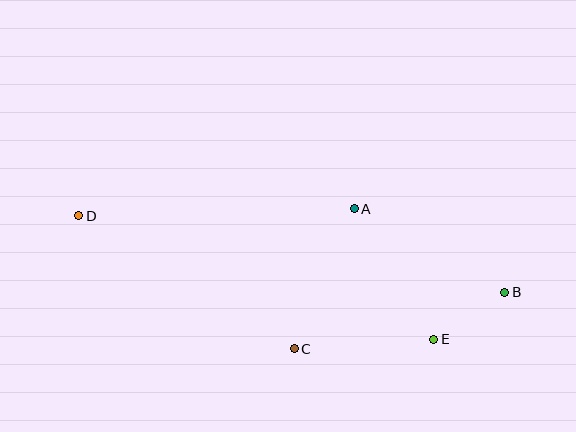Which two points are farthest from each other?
Points B and D are farthest from each other.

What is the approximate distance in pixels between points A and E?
The distance between A and E is approximately 153 pixels.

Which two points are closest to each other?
Points B and E are closest to each other.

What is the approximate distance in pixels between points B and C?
The distance between B and C is approximately 218 pixels.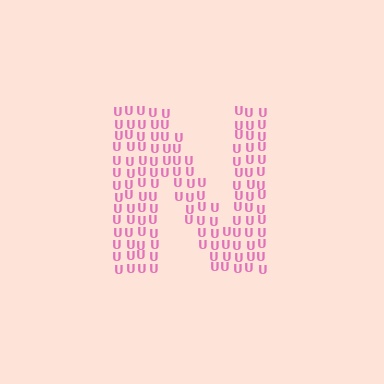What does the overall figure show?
The overall figure shows the letter N.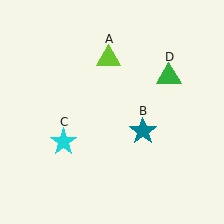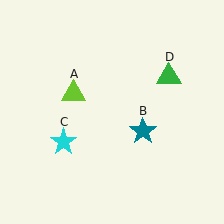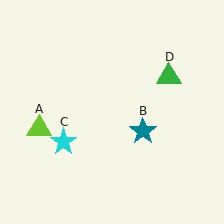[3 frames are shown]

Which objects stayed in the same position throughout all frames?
Teal star (object B) and cyan star (object C) and green triangle (object D) remained stationary.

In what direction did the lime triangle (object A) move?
The lime triangle (object A) moved down and to the left.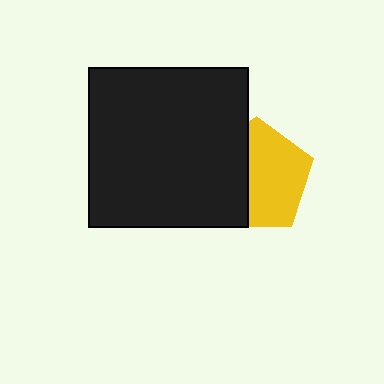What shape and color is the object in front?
The object in front is a black square.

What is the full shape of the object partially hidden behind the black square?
The partially hidden object is a yellow pentagon.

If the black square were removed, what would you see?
You would see the complete yellow pentagon.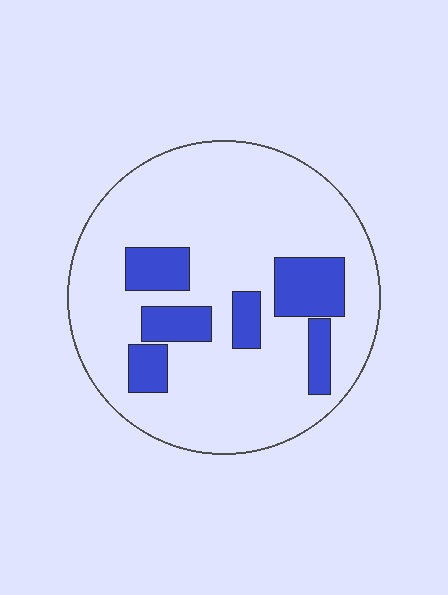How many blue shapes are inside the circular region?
6.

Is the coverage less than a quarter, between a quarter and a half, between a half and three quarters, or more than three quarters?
Less than a quarter.